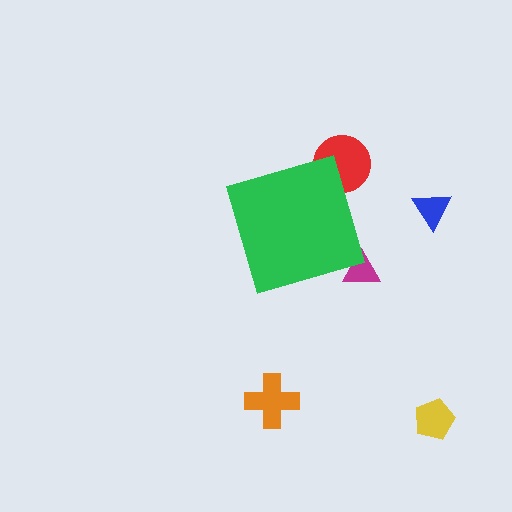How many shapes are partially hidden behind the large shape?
2 shapes are partially hidden.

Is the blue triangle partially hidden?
No, the blue triangle is fully visible.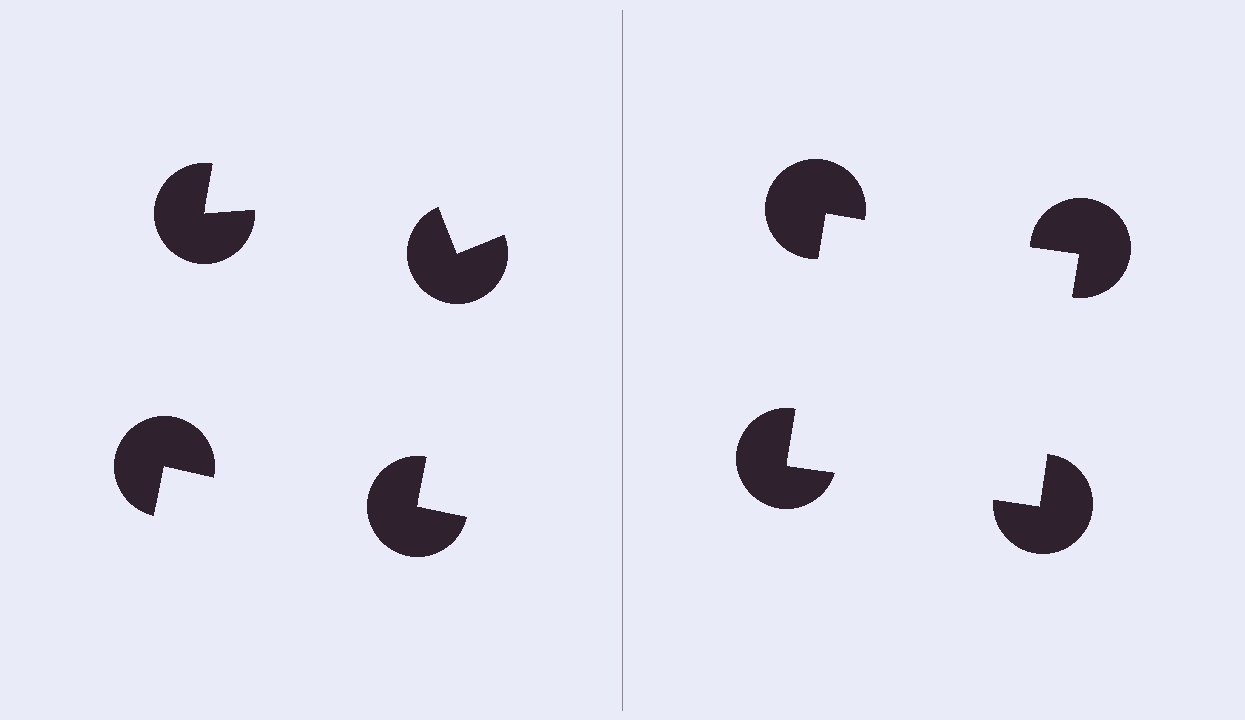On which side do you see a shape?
An illusory square appears on the right side. On the left side the wedge cuts are rotated, so no coherent shape forms.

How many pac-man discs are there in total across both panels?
8 — 4 on each side.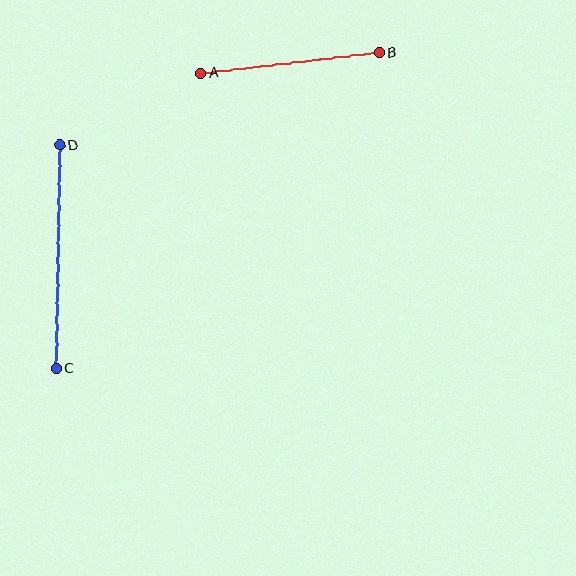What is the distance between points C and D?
The distance is approximately 224 pixels.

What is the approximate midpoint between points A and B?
The midpoint is at approximately (290, 63) pixels.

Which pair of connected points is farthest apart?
Points C and D are farthest apart.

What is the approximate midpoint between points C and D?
The midpoint is at approximately (58, 257) pixels.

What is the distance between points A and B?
The distance is approximately 180 pixels.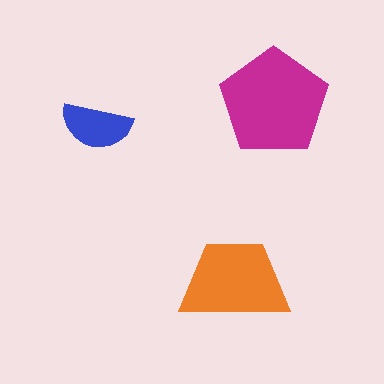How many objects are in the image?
There are 3 objects in the image.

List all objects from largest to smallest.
The magenta pentagon, the orange trapezoid, the blue semicircle.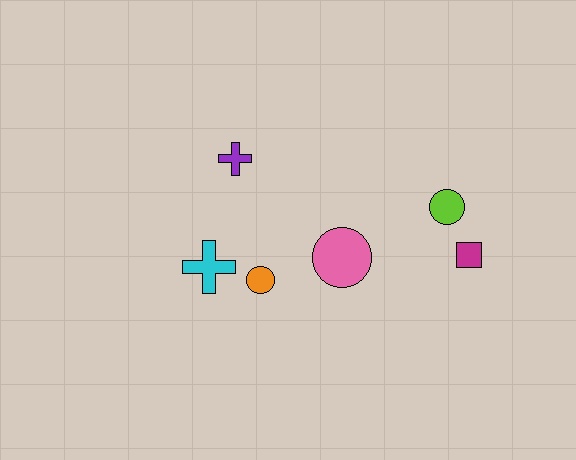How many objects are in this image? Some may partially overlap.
There are 6 objects.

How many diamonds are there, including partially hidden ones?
There are no diamonds.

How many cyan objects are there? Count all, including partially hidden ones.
There is 1 cyan object.